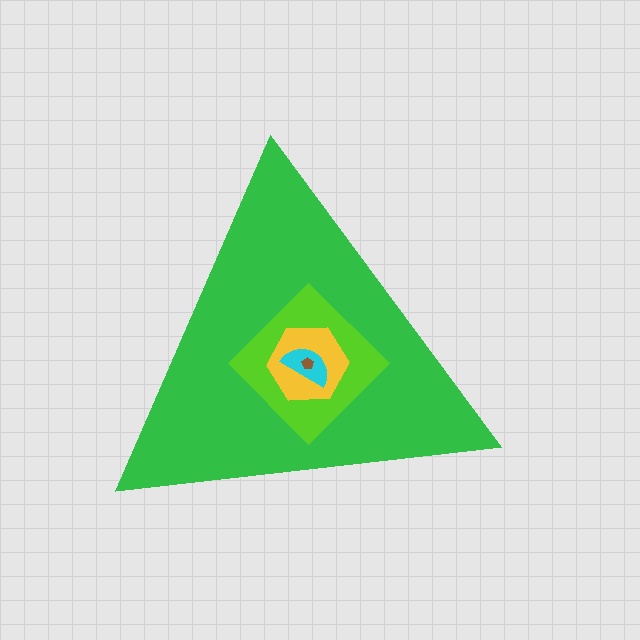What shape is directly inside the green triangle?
The lime diamond.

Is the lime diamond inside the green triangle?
Yes.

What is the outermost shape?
The green triangle.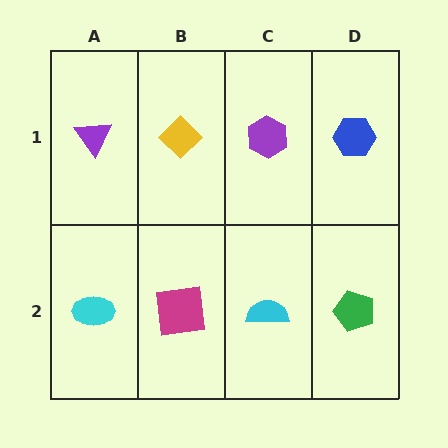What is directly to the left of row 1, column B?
A purple triangle.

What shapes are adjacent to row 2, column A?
A purple triangle (row 1, column A), a magenta square (row 2, column B).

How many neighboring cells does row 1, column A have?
2.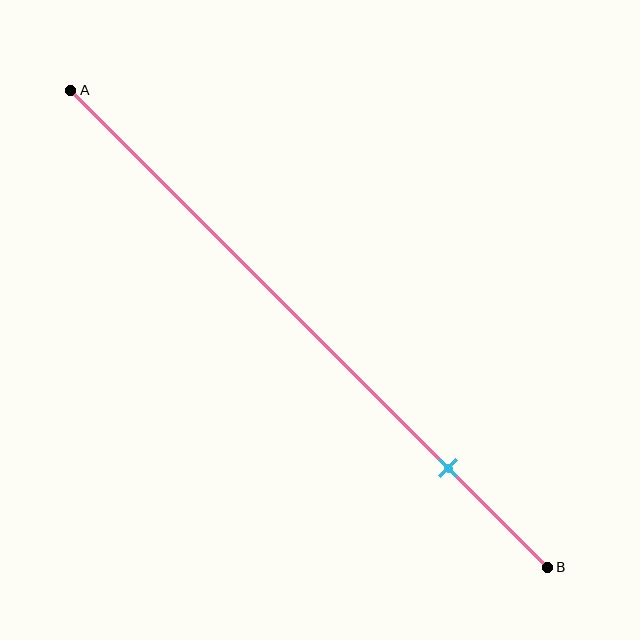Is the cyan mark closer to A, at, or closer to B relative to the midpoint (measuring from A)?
The cyan mark is closer to point B than the midpoint of segment AB.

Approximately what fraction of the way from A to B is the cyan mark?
The cyan mark is approximately 80% of the way from A to B.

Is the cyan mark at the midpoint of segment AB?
No, the mark is at about 80% from A, not at the 50% midpoint.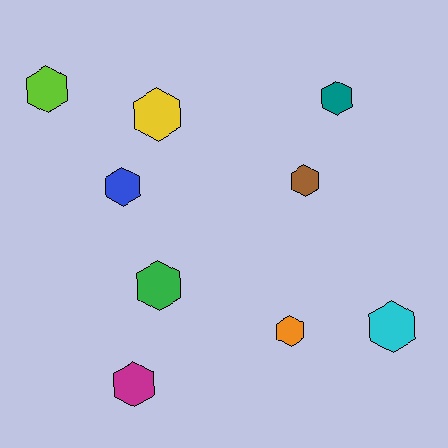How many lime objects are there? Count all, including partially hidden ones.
There is 1 lime object.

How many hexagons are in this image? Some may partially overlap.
There are 9 hexagons.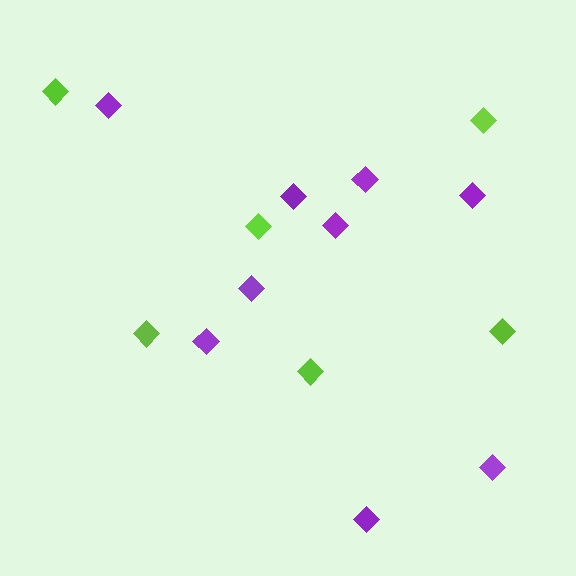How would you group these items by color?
There are 2 groups: one group of purple diamonds (9) and one group of lime diamonds (6).